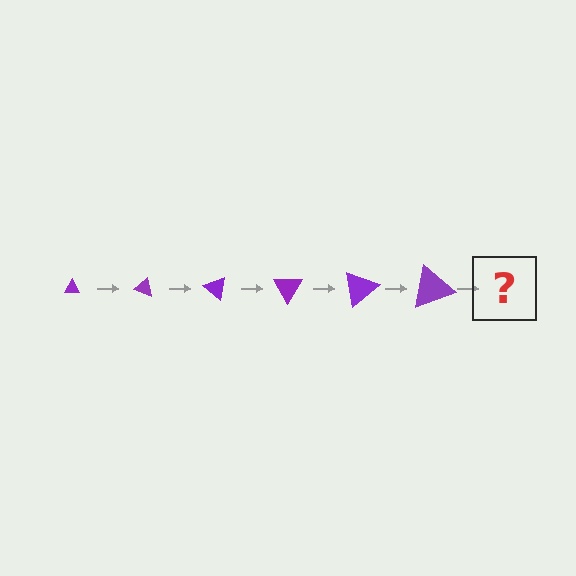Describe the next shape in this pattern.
It should be a triangle, larger than the previous one and rotated 120 degrees from the start.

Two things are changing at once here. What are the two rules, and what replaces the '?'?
The two rules are that the triangle grows larger each step and it rotates 20 degrees each step. The '?' should be a triangle, larger than the previous one and rotated 120 degrees from the start.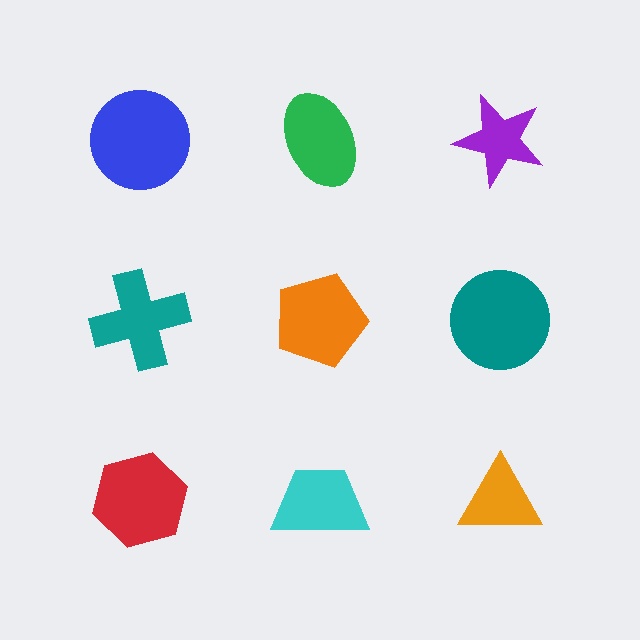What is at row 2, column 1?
A teal cross.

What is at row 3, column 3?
An orange triangle.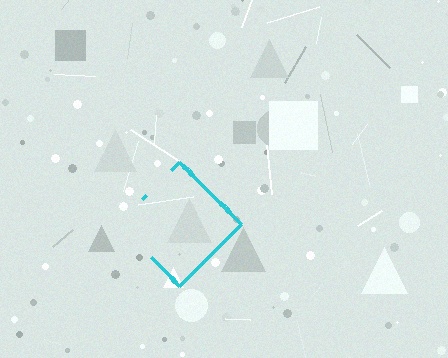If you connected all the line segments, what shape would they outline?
They would outline a diamond.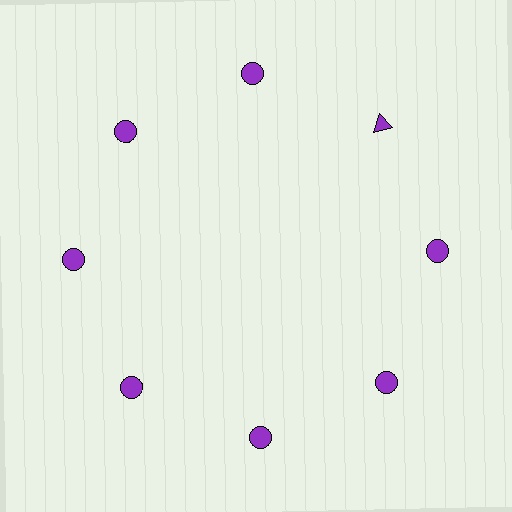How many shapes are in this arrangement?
There are 8 shapes arranged in a ring pattern.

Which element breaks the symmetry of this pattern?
The purple triangle at roughly the 2 o'clock position breaks the symmetry. All other shapes are purple circles.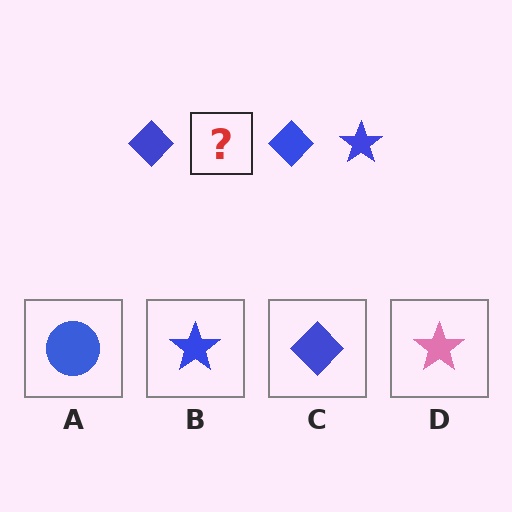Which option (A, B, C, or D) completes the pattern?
B.